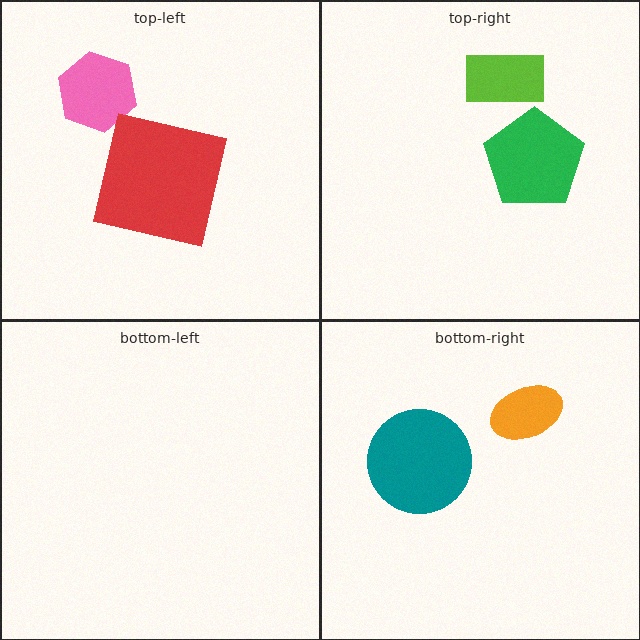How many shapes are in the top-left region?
2.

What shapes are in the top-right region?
The green pentagon, the lime rectangle.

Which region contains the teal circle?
The bottom-right region.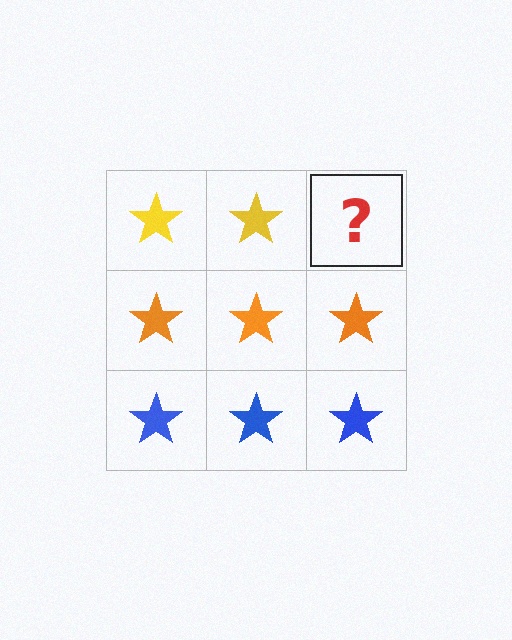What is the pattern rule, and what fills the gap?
The rule is that each row has a consistent color. The gap should be filled with a yellow star.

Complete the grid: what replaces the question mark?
The question mark should be replaced with a yellow star.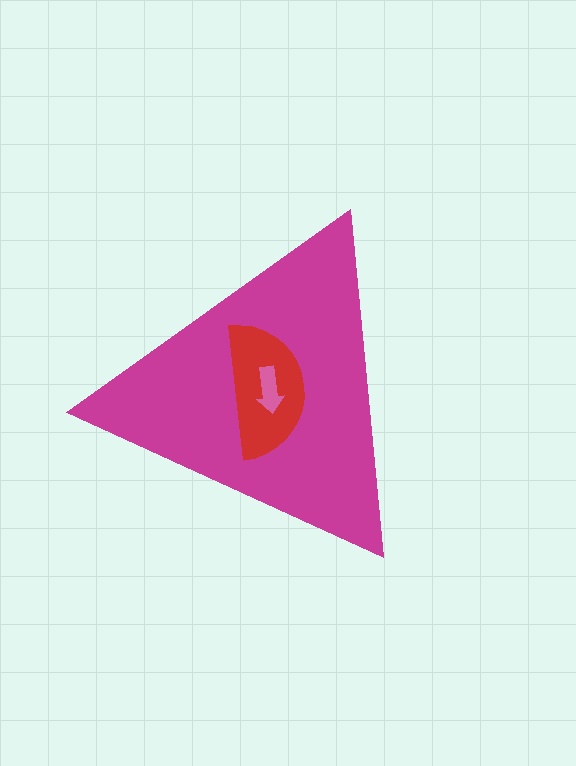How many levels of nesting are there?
3.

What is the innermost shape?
The pink arrow.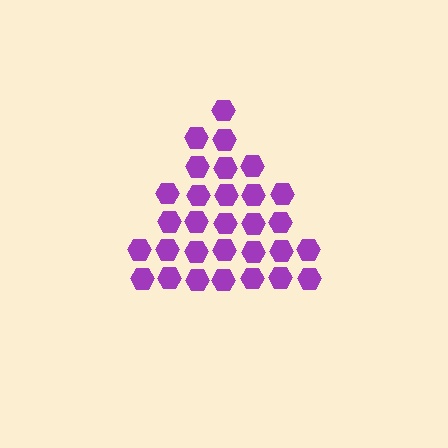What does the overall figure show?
The overall figure shows a triangle.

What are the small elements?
The small elements are hexagons.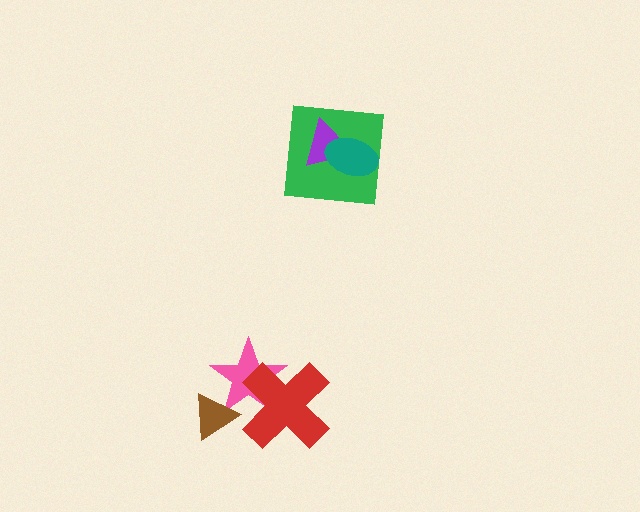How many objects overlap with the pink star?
2 objects overlap with the pink star.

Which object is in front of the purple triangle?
The teal ellipse is in front of the purple triangle.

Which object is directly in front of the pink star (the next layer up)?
The red cross is directly in front of the pink star.